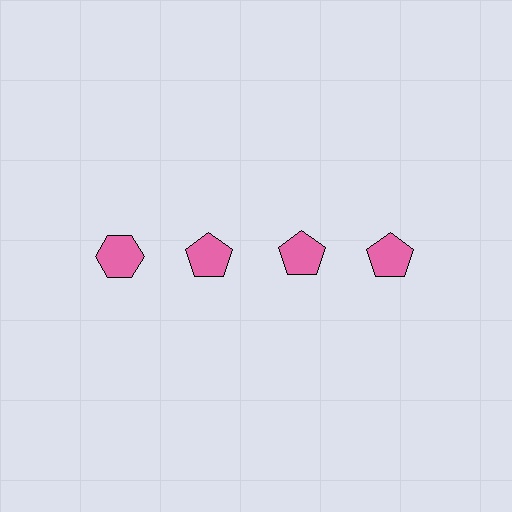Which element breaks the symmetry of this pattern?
The pink hexagon in the top row, leftmost column breaks the symmetry. All other shapes are pink pentagons.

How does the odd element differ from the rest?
It has a different shape: hexagon instead of pentagon.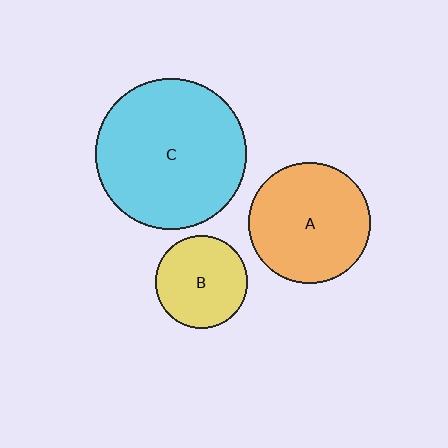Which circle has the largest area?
Circle C (cyan).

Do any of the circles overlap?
No, none of the circles overlap.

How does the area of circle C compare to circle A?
Approximately 1.6 times.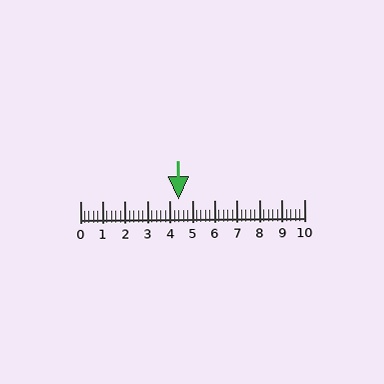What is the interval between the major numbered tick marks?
The major tick marks are spaced 1 units apart.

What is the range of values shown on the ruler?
The ruler shows values from 0 to 10.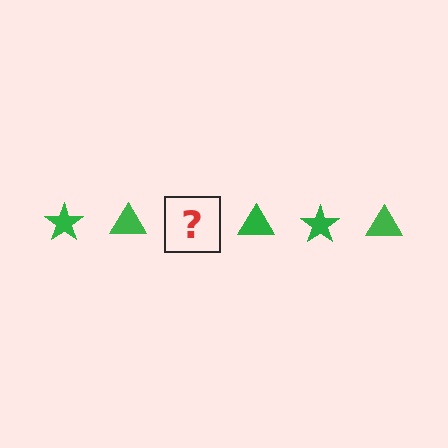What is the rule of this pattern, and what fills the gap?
The rule is that the pattern cycles through star, triangle shapes in green. The gap should be filled with a green star.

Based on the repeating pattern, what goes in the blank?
The blank should be a green star.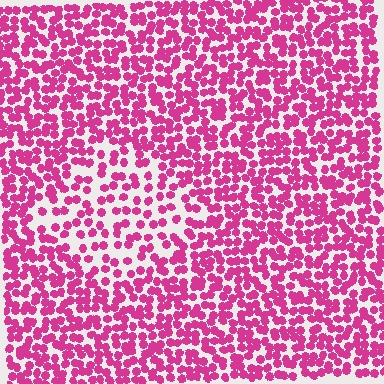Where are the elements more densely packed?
The elements are more densely packed outside the diamond boundary.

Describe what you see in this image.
The image contains small magenta elements arranged at two different densities. A diamond-shaped region is visible where the elements are less densely packed than the surrounding area.